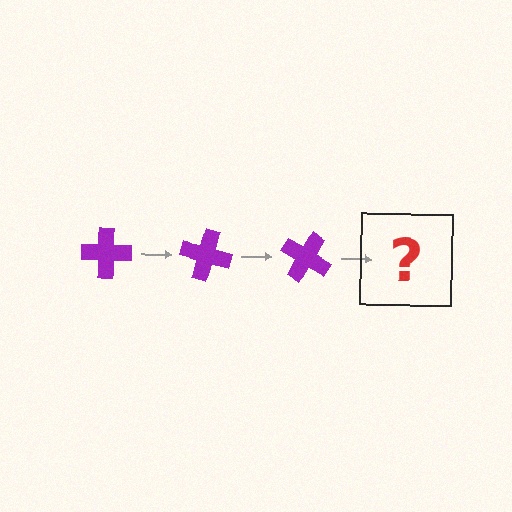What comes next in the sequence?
The next element should be a purple cross rotated 45 degrees.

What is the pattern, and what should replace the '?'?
The pattern is that the cross rotates 15 degrees each step. The '?' should be a purple cross rotated 45 degrees.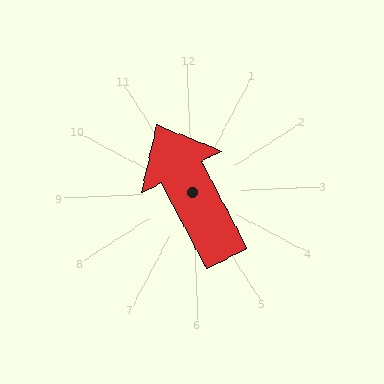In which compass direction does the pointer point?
Northwest.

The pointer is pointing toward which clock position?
Roughly 11 o'clock.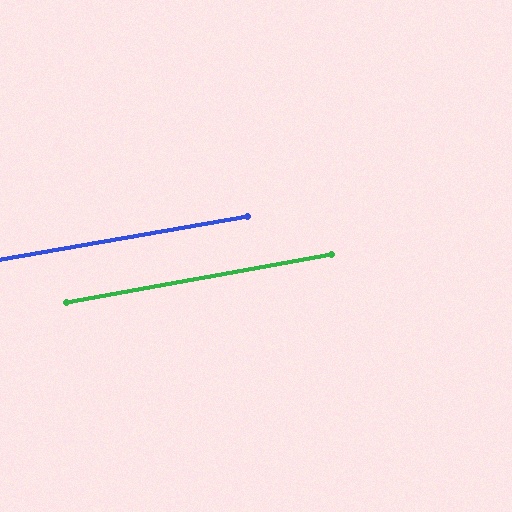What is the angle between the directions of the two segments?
Approximately 0 degrees.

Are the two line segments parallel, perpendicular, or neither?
Parallel — their directions differ by only 0.4°.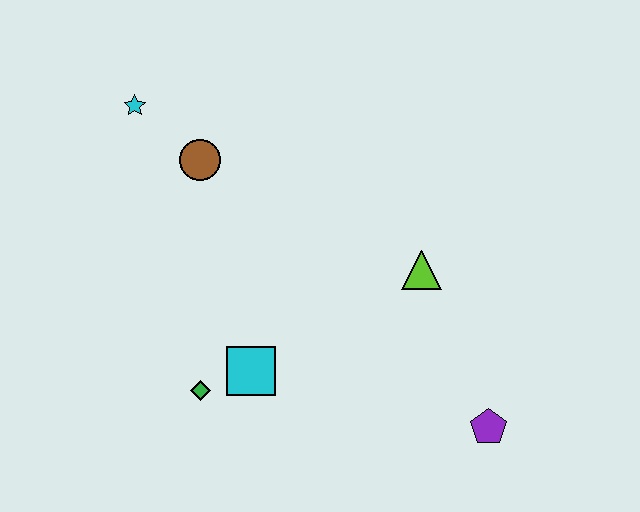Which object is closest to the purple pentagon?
The lime triangle is closest to the purple pentagon.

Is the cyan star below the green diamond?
No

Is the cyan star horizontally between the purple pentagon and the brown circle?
No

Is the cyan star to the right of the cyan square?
No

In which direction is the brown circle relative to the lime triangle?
The brown circle is to the left of the lime triangle.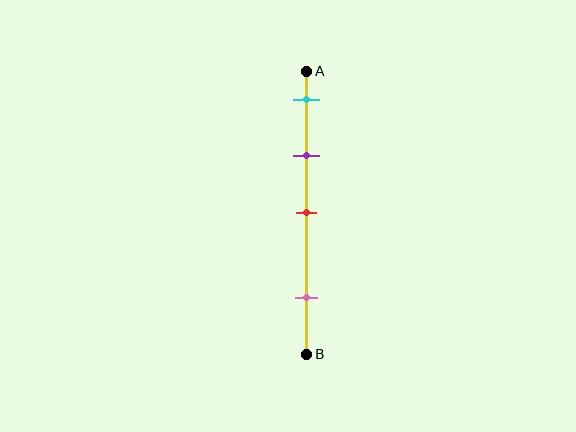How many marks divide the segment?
There are 4 marks dividing the segment.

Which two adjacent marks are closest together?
The cyan and purple marks are the closest adjacent pair.